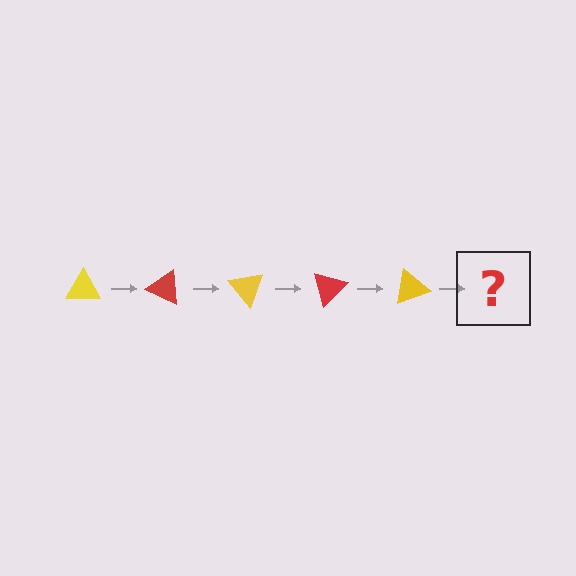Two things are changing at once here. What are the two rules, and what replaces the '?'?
The two rules are that it rotates 25 degrees each step and the color cycles through yellow and red. The '?' should be a red triangle, rotated 125 degrees from the start.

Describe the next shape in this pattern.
It should be a red triangle, rotated 125 degrees from the start.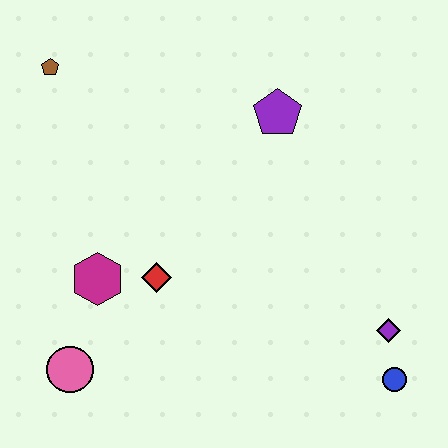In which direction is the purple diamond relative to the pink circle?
The purple diamond is to the right of the pink circle.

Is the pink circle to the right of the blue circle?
No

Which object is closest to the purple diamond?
The blue circle is closest to the purple diamond.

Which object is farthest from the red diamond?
The blue circle is farthest from the red diamond.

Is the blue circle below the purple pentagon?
Yes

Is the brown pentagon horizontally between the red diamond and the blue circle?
No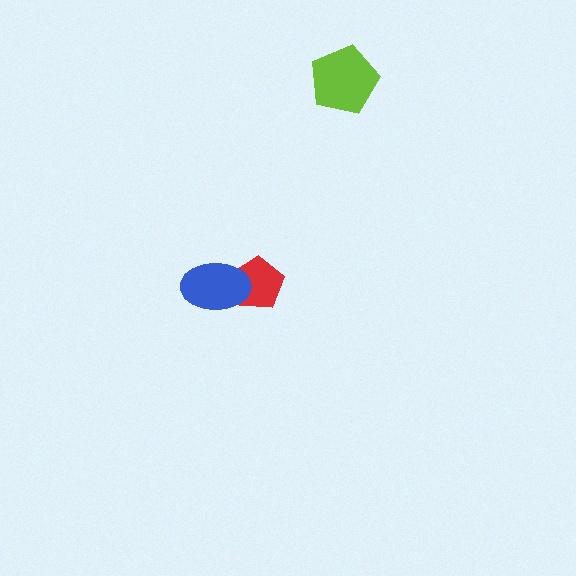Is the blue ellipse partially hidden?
No, no other shape covers it.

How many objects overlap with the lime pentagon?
0 objects overlap with the lime pentagon.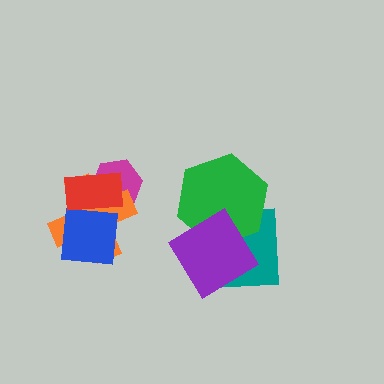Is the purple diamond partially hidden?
No, no other shape covers it.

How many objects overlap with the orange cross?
3 objects overlap with the orange cross.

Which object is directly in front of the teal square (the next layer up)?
The green hexagon is directly in front of the teal square.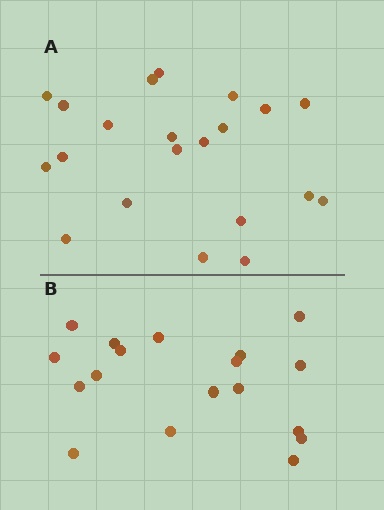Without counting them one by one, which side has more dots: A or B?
Region A (the top region) has more dots.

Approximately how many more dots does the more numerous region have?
Region A has just a few more — roughly 2 or 3 more dots than region B.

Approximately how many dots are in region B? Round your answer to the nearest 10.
About 20 dots. (The exact count is 18, which rounds to 20.)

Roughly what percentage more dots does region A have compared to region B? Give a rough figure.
About 15% more.